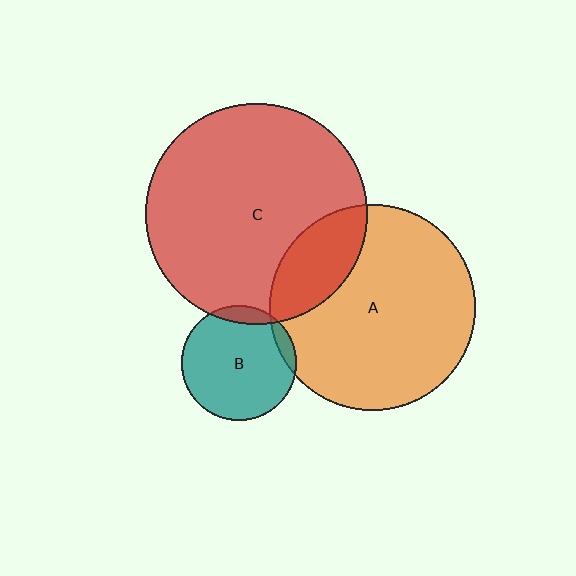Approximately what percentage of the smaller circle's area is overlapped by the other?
Approximately 5%.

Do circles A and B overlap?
Yes.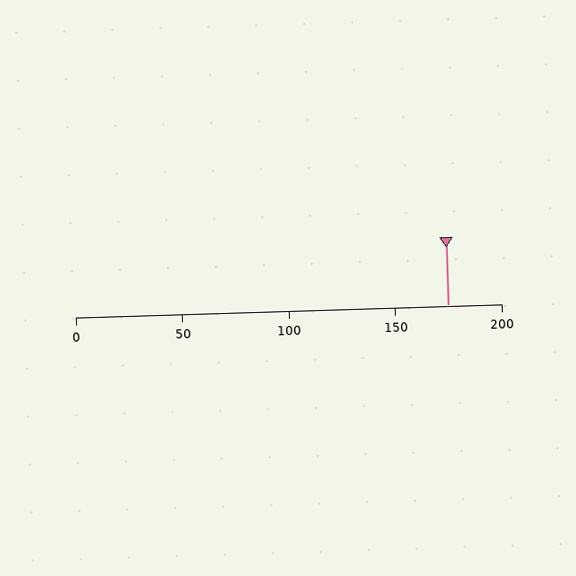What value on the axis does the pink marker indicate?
The marker indicates approximately 175.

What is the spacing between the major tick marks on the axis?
The major ticks are spaced 50 apart.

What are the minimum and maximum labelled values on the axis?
The axis runs from 0 to 200.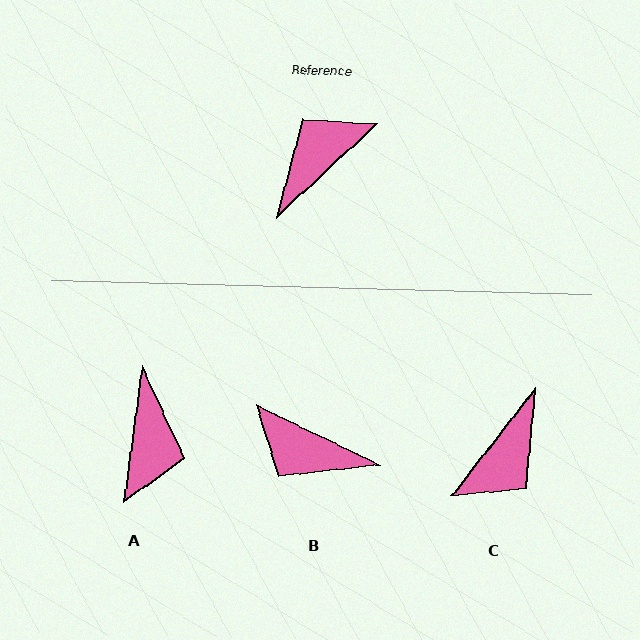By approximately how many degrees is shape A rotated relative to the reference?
Approximately 141 degrees clockwise.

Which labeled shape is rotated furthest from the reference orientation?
C, about 171 degrees away.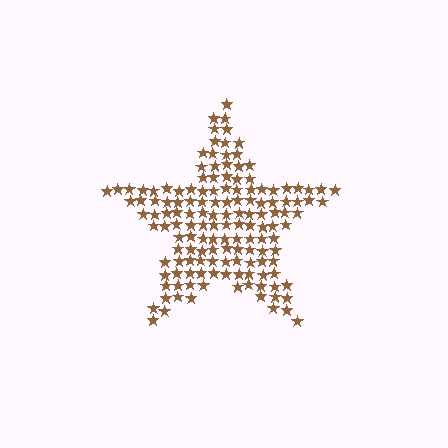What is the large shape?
The large shape is a star.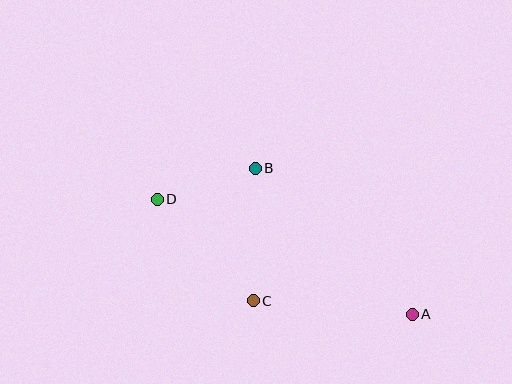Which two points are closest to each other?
Points B and D are closest to each other.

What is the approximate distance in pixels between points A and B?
The distance between A and B is approximately 214 pixels.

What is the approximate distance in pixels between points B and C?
The distance between B and C is approximately 133 pixels.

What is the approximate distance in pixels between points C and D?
The distance between C and D is approximately 140 pixels.